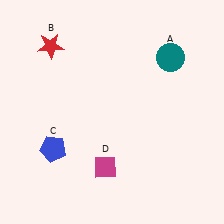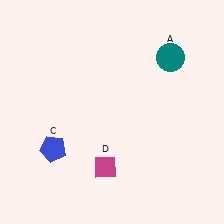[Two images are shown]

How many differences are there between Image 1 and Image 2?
There is 1 difference between the two images.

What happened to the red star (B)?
The red star (B) was removed in Image 2. It was in the top-left area of Image 1.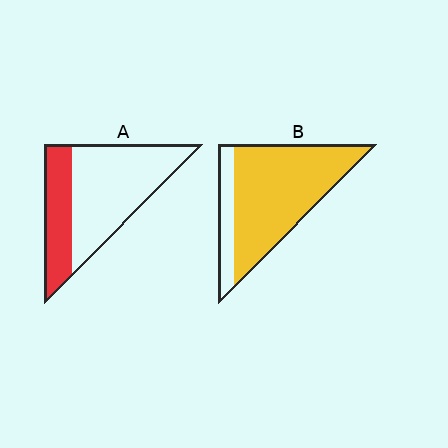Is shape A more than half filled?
No.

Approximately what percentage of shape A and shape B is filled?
A is approximately 30% and B is approximately 80%.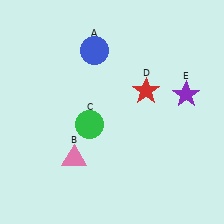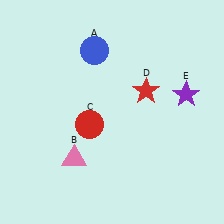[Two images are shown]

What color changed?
The circle (C) changed from green in Image 1 to red in Image 2.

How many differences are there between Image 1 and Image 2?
There is 1 difference between the two images.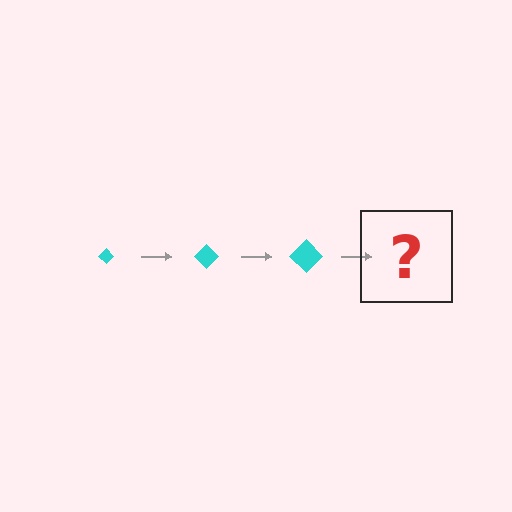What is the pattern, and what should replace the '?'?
The pattern is that the diamond gets progressively larger each step. The '?' should be a cyan diamond, larger than the previous one.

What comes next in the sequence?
The next element should be a cyan diamond, larger than the previous one.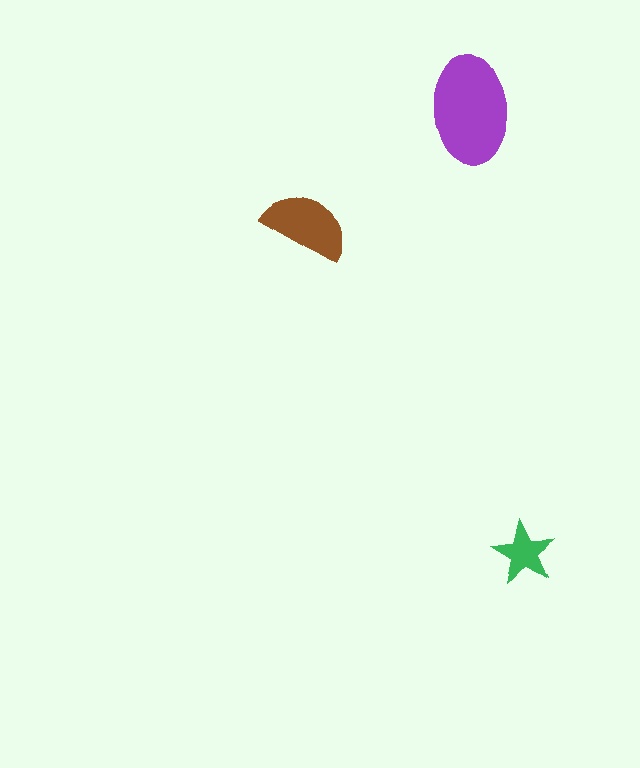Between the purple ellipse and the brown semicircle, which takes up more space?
The purple ellipse.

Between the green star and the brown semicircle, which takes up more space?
The brown semicircle.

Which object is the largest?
The purple ellipse.